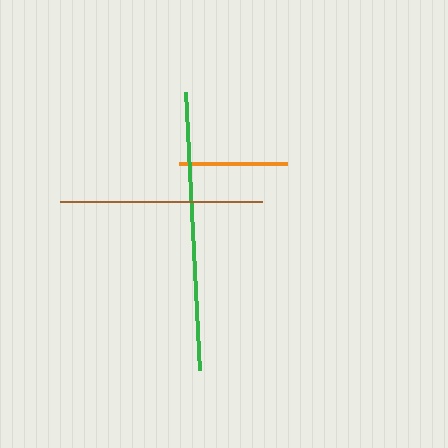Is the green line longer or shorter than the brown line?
The green line is longer than the brown line.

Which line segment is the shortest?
The orange line is the shortest at approximately 108 pixels.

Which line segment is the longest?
The green line is the longest at approximately 278 pixels.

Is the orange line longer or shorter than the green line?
The green line is longer than the orange line.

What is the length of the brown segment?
The brown segment is approximately 202 pixels long.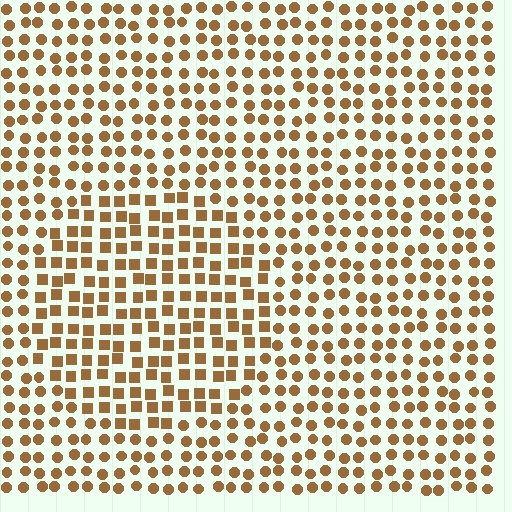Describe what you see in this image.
The image is filled with small brown elements arranged in a uniform grid. A circle-shaped region contains squares, while the surrounding area contains circles. The boundary is defined purely by the change in element shape.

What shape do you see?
I see a circle.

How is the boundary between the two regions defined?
The boundary is defined by a change in element shape: squares inside vs. circles outside. All elements share the same color and spacing.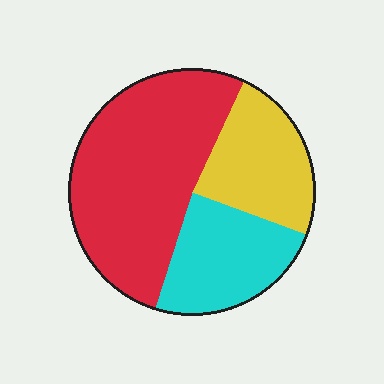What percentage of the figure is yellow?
Yellow covers 24% of the figure.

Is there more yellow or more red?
Red.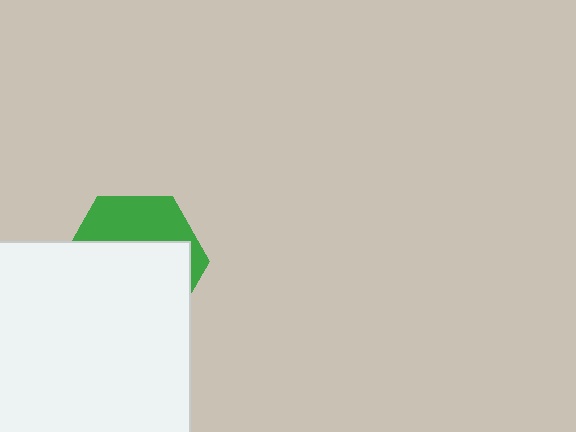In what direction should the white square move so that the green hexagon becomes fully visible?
The white square should move down. That is the shortest direction to clear the overlap and leave the green hexagon fully visible.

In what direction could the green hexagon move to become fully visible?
The green hexagon could move up. That would shift it out from behind the white square entirely.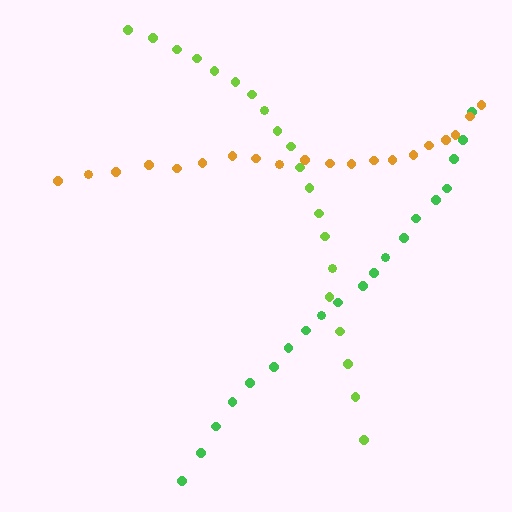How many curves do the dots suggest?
There are 3 distinct paths.